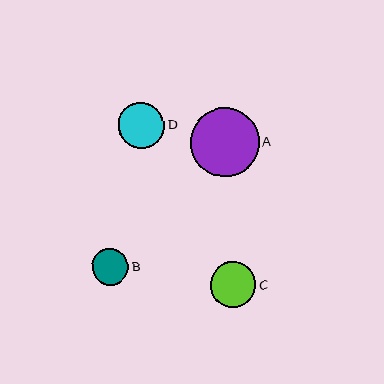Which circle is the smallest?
Circle B is the smallest with a size of approximately 37 pixels.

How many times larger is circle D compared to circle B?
Circle D is approximately 1.3 times the size of circle B.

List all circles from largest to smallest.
From largest to smallest: A, C, D, B.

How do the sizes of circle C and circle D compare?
Circle C and circle D are approximately the same size.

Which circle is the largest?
Circle A is the largest with a size of approximately 69 pixels.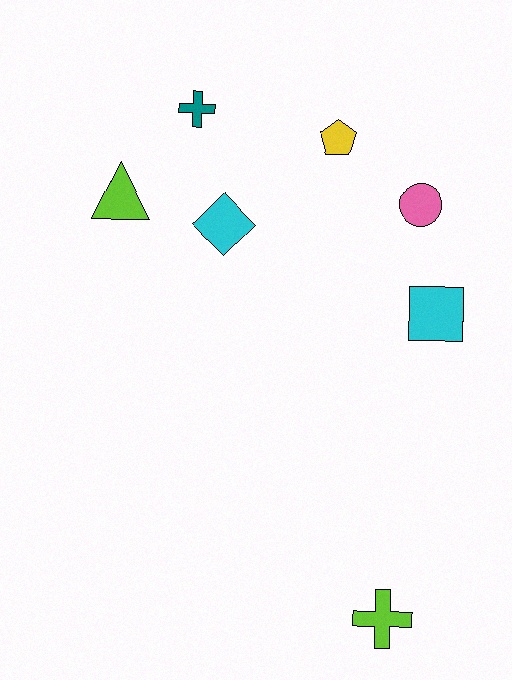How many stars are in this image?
There are no stars.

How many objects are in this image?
There are 7 objects.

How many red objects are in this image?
There are no red objects.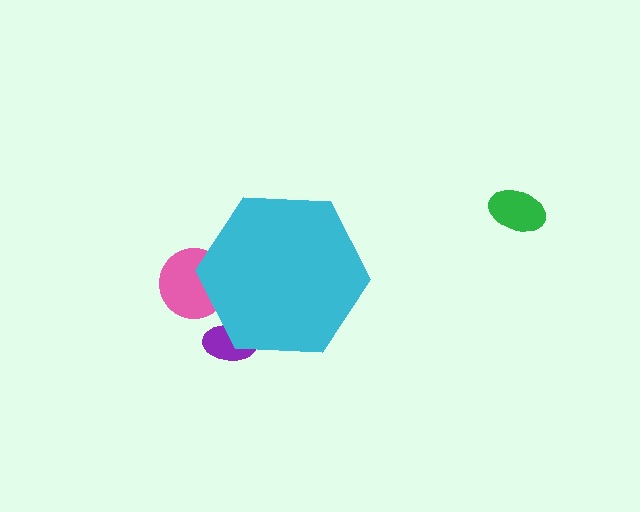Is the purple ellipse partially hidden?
Yes, the purple ellipse is partially hidden behind the cyan hexagon.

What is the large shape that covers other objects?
A cyan hexagon.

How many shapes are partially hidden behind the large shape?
2 shapes are partially hidden.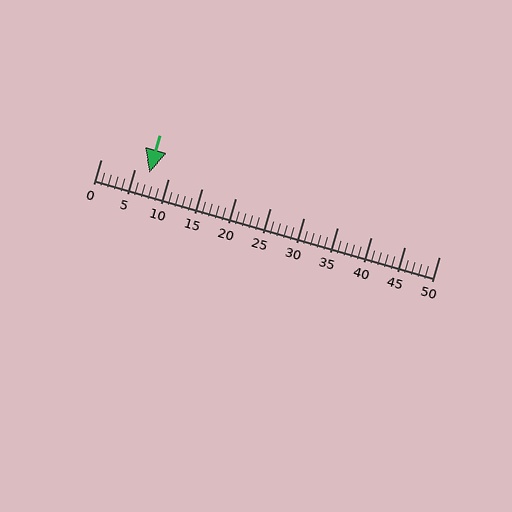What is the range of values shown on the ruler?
The ruler shows values from 0 to 50.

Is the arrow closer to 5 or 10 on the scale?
The arrow is closer to 5.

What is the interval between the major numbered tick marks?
The major tick marks are spaced 5 units apart.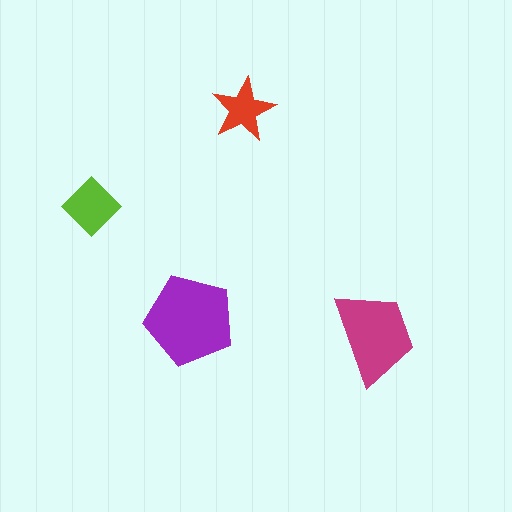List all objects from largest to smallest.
The purple pentagon, the magenta trapezoid, the lime diamond, the red star.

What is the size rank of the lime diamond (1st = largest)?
3rd.